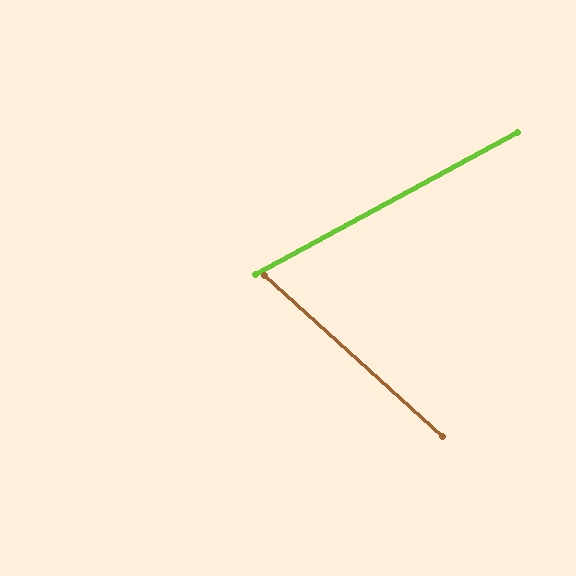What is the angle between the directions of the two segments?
Approximately 71 degrees.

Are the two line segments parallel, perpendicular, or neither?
Neither parallel nor perpendicular — they differ by about 71°.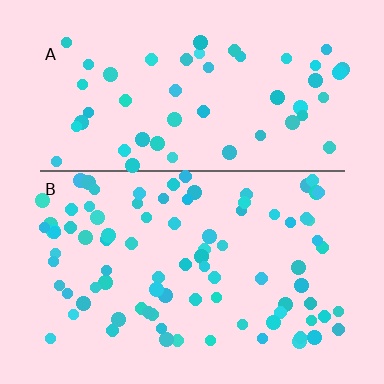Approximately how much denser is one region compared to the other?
Approximately 1.7× — region B over region A.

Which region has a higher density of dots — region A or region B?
B (the bottom).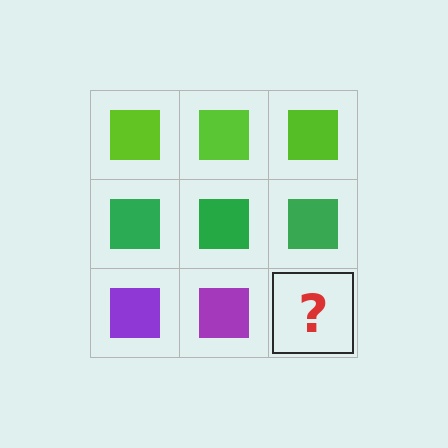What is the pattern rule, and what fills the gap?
The rule is that each row has a consistent color. The gap should be filled with a purple square.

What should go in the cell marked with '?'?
The missing cell should contain a purple square.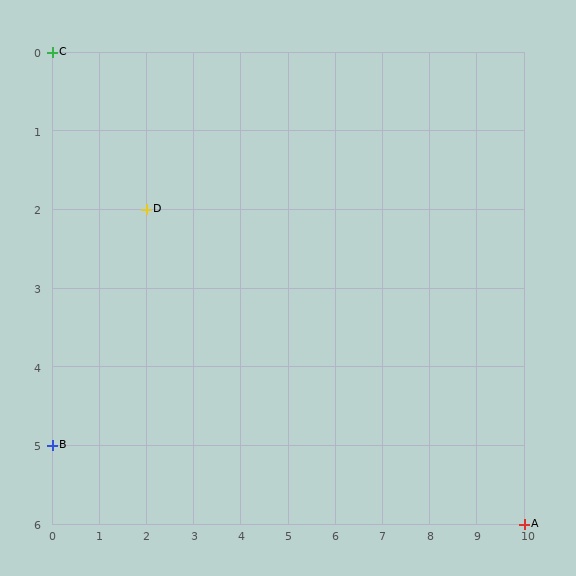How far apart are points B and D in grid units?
Points B and D are 2 columns and 3 rows apart (about 3.6 grid units diagonally).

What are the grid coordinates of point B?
Point B is at grid coordinates (0, 5).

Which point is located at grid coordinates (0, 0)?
Point C is at (0, 0).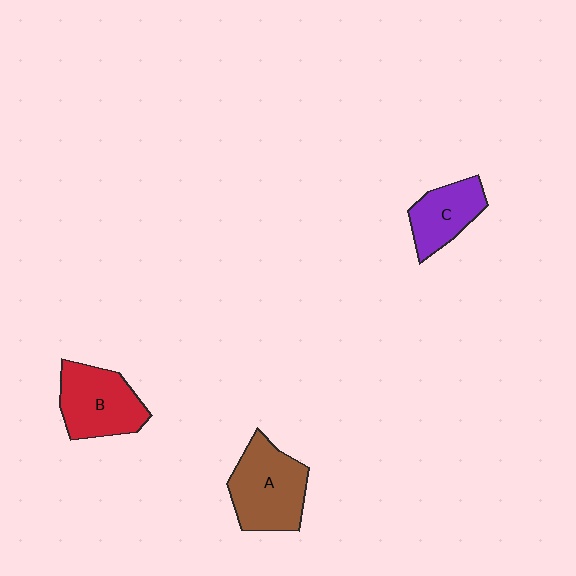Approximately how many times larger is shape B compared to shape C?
Approximately 1.3 times.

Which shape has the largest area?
Shape A (brown).